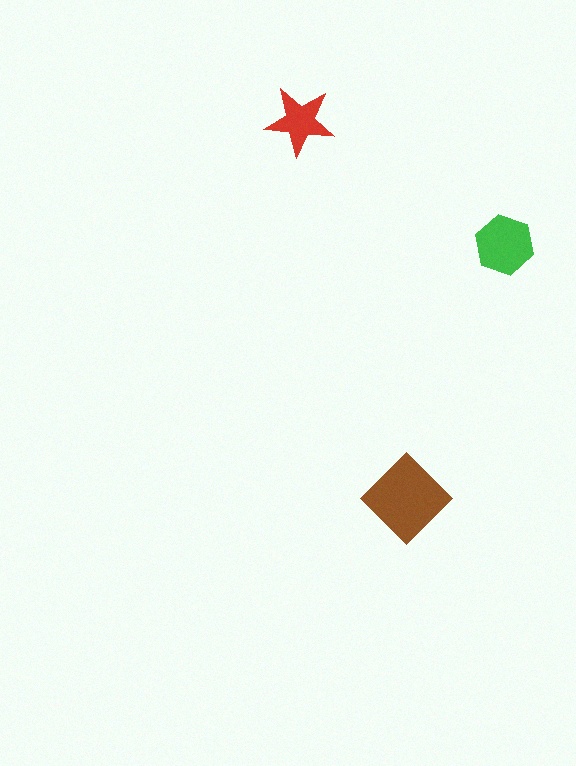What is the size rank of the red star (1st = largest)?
3rd.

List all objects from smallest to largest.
The red star, the green hexagon, the brown diamond.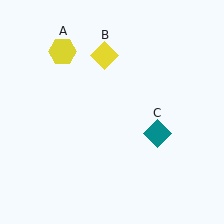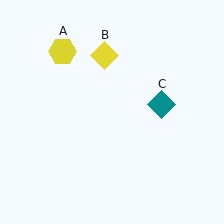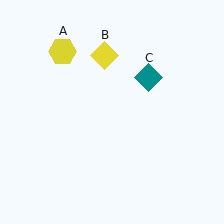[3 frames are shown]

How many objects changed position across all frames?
1 object changed position: teal diamond (object C).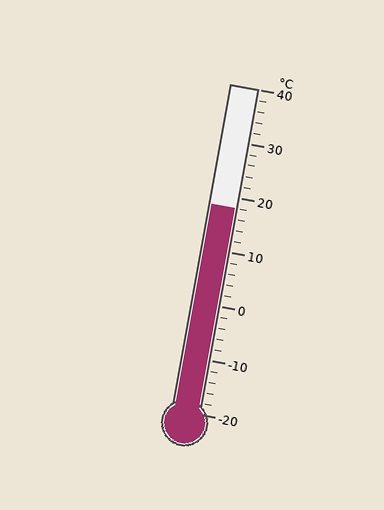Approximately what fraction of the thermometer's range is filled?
The thermometer is filled to approximately 65% of its range.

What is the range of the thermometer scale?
The thermometer scale ranges from -20°C to 40°C.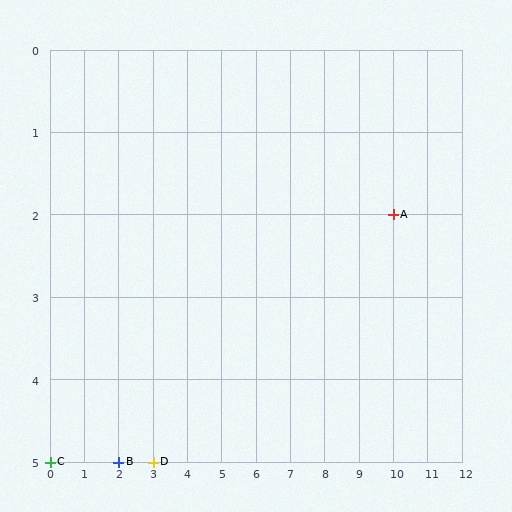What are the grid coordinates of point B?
Point B is at grid coordinates (2, 5).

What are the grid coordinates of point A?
Point A is at grid coordinates (10, 2).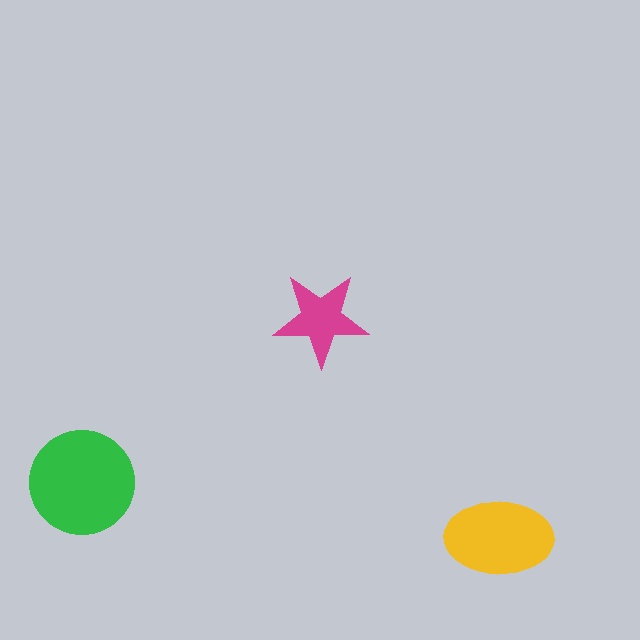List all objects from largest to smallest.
The green circle, the yellow ellipse, the magenta star.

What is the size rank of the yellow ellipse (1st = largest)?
2nd.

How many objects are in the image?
There are 3 objects in the image.